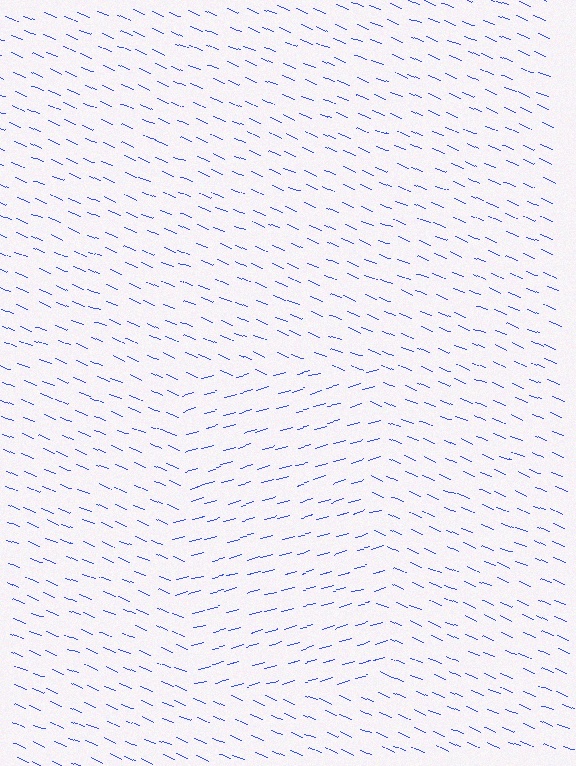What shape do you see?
I see a rectangle.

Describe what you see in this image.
The image is filled with small blue line segments. A rectangle region in the image has lines oriented differently from the surrounding lines, creating a visible texture boundary.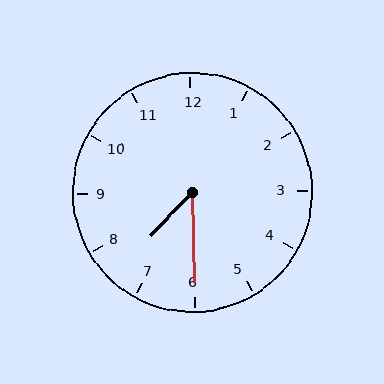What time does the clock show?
7:30.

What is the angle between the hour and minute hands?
Approximately 45 degrees.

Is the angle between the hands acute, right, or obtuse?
It is acute.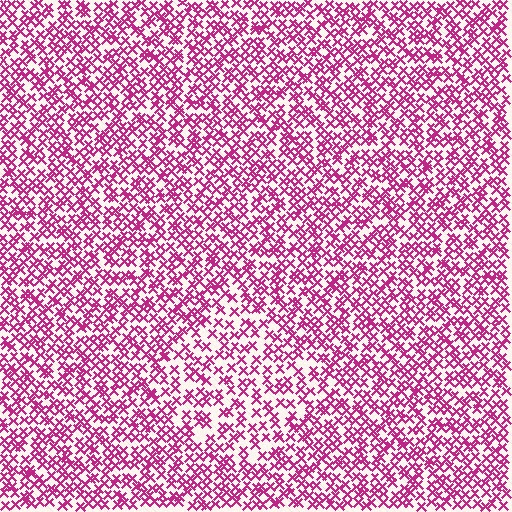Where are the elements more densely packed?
The elements are more densely packed outside the diamond boundary.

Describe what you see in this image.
The image contains small magenta elements arranged at two different densities. A diamond-shaped region is visible where the elements are less densely packed than the surrounding area.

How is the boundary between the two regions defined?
The boundary is defined by a change in element density (approximately 1.5x ratio). All elements are the same color, size, and shape.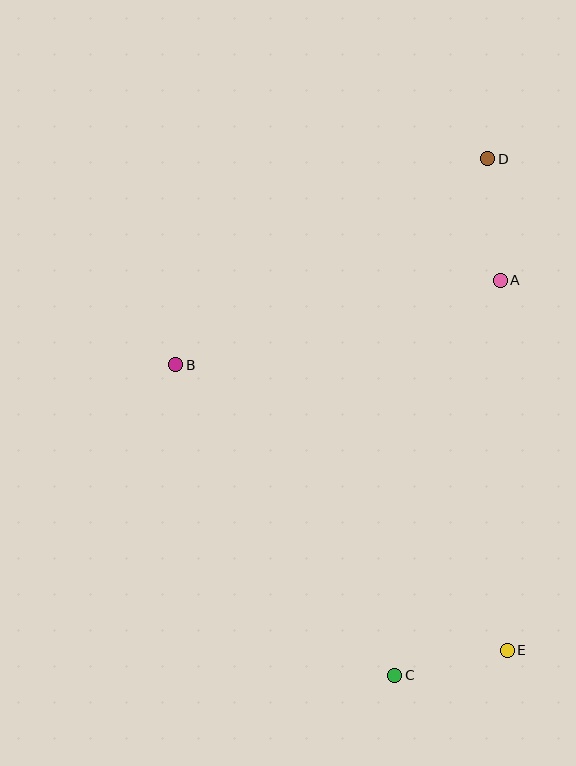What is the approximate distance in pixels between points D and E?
The distance between D and E is approximately 492 pixels.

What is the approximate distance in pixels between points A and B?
The distance between A and B is approximately 335 pixels.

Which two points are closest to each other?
Points C and E are closest to each other.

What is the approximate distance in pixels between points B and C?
The distance between B and C is approximately 380 pixels.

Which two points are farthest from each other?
Points C and D are farthest from each other.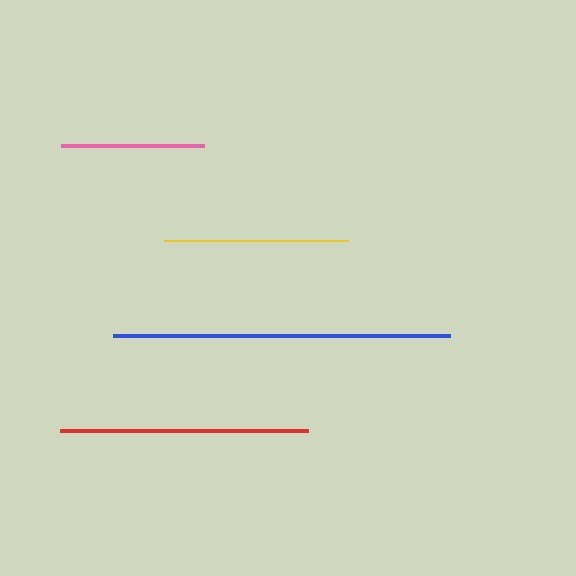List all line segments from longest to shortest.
From longest to shortest: blue, red, yellow, pink.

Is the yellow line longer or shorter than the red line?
The red line is longer than the yellow line.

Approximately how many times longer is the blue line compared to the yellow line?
The blue line is approximately 1.8 times the length of the yellow line.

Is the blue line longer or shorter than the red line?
The blue line is longer than the red line.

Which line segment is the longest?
The blue line is the longest at approximately 336 pixels.